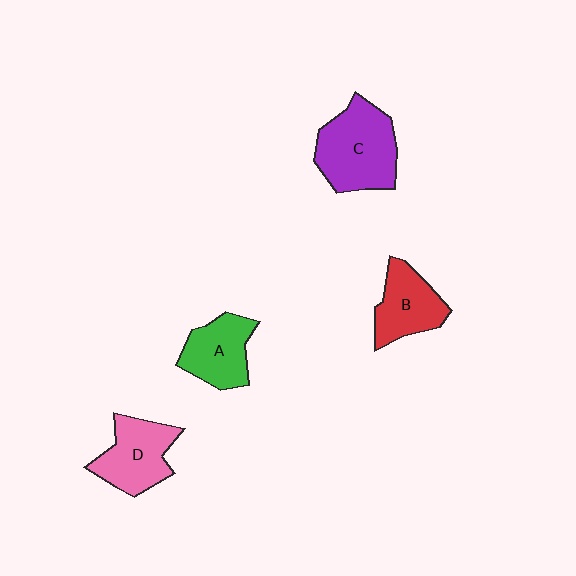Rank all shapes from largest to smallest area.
From largest to smallest: C (purple), D (pink), A (green), B (red).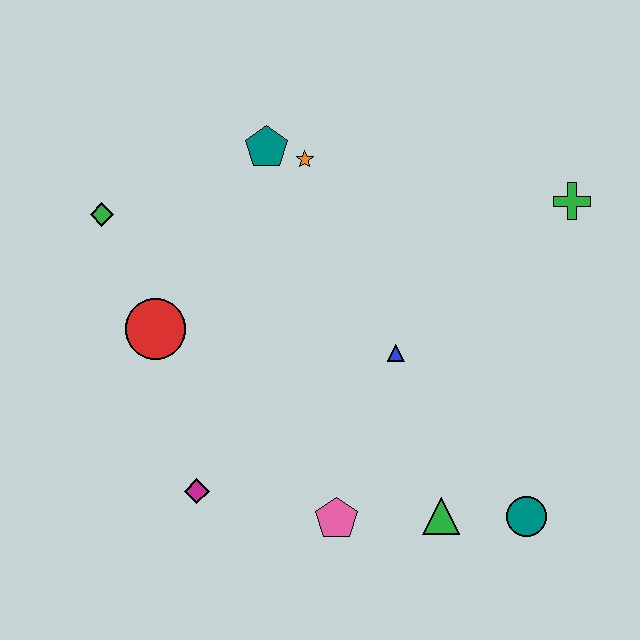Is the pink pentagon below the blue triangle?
Yes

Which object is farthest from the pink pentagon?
The green cross is farthest from the pink pentagon.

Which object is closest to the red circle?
The green diamond is closest to the red circle.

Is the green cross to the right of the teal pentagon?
Yes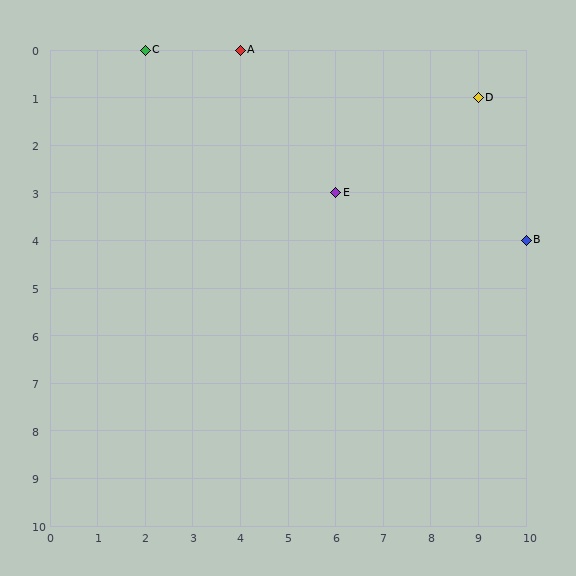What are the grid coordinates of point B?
Point B is at grid coordinates (10, 4).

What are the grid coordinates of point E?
Point E is at grid coordinates (6, 3).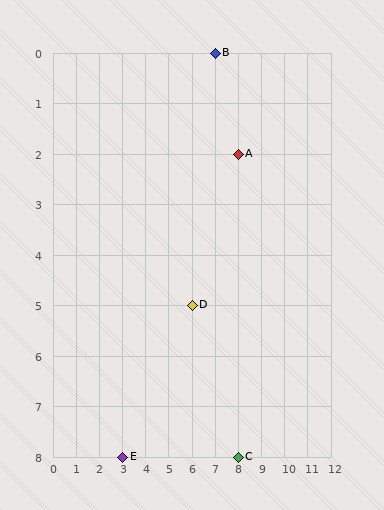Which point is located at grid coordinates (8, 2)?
Point A is at (8, 2).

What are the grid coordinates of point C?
Point C is at grid coordinates (8, 8).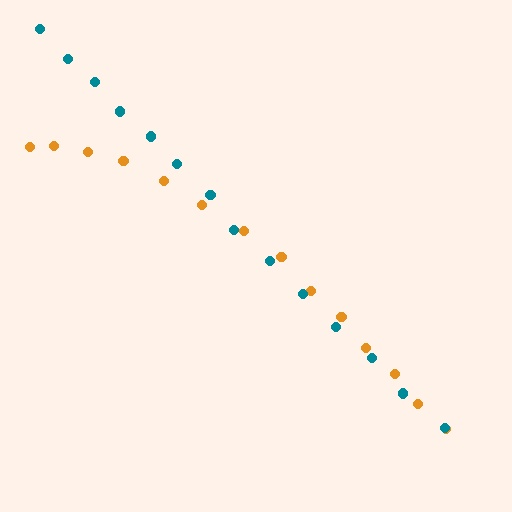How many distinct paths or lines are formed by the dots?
There are 2 distinct paths.